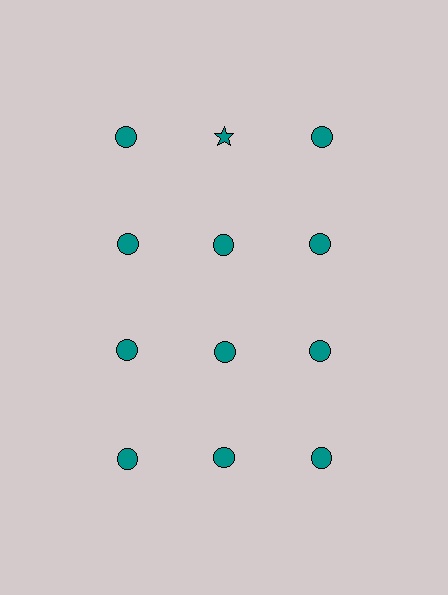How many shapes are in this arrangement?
There are 12 shapes arranged in a grid pattern.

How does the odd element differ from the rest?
It has a different shape: star instead of circle.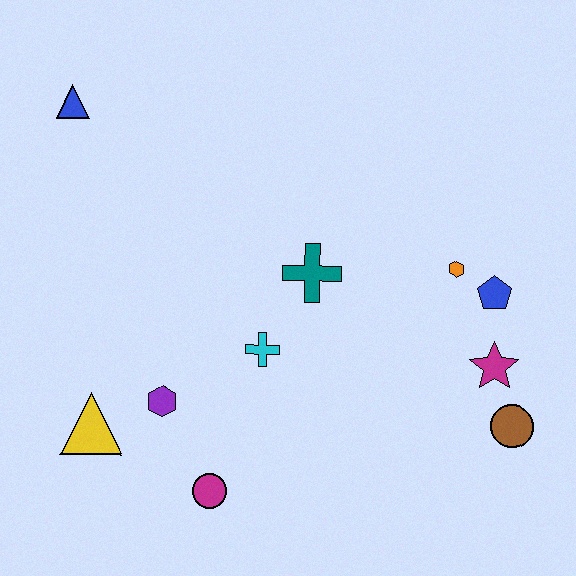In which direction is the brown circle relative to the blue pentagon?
The brown circle is below the blue pentagon.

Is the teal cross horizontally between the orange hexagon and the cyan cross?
Yes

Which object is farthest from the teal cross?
The blue triangle is farthest from the teal cross.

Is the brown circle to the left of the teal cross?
No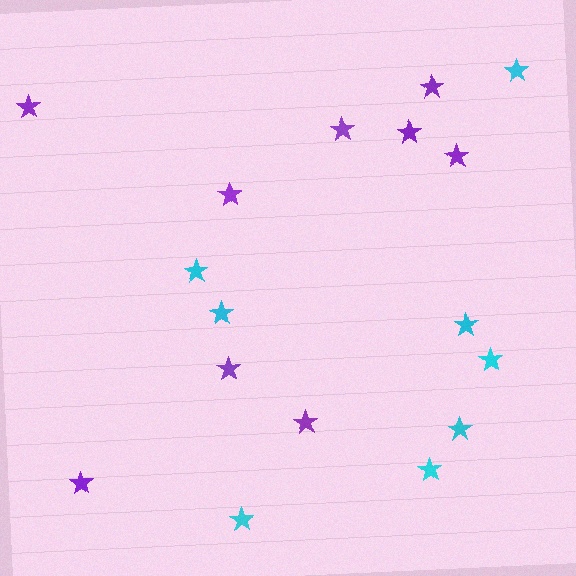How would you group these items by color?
There are 2 groups: one group of purple stars (9) and one group of cyan stars (8).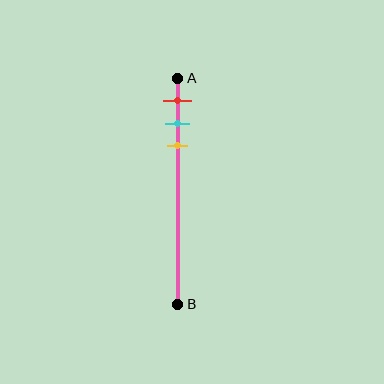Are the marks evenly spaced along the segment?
Yes, the marks are approximately evenly spaced.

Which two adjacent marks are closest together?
The cyan and yellow marks are the closest adjacent pair.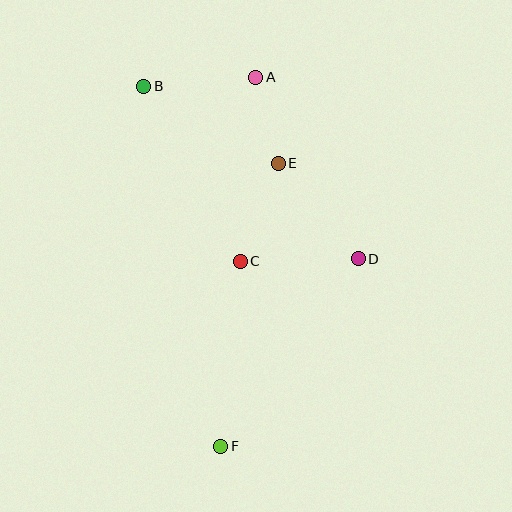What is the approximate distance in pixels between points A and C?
The distance between A and C is approximately 185 pixels.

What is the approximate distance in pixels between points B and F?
The distance between B and F is approximately 368 pixels.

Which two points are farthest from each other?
Points A and F are farthest from each other.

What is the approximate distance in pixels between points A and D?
The distance between A and D is approximately 209 pixels.